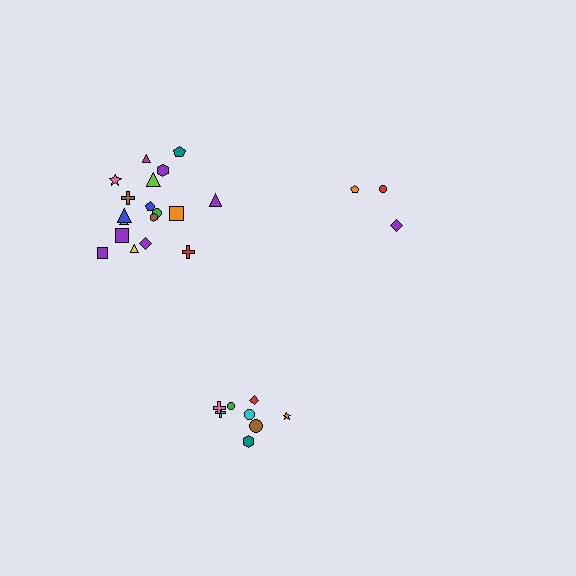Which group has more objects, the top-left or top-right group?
The top-left group.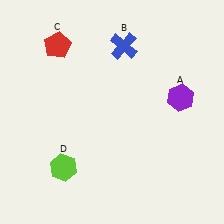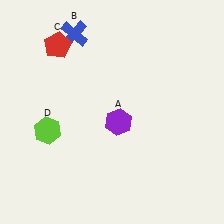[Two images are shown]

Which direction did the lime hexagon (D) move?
The lime hexagon (D) moved up.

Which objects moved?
The objects that moved are: the purple hexagon (A), the blue cross (B), the lime hexagon (D).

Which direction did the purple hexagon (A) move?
The purple hexagon (A) moved left.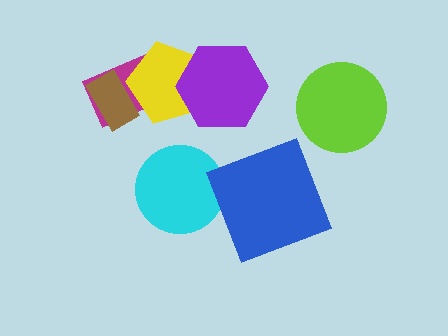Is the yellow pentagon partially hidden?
Yes, it is partially covered by another shape.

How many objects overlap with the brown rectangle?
2 objects overlap with the brown rectangle.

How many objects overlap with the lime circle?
0 objects overlap with the lime circle.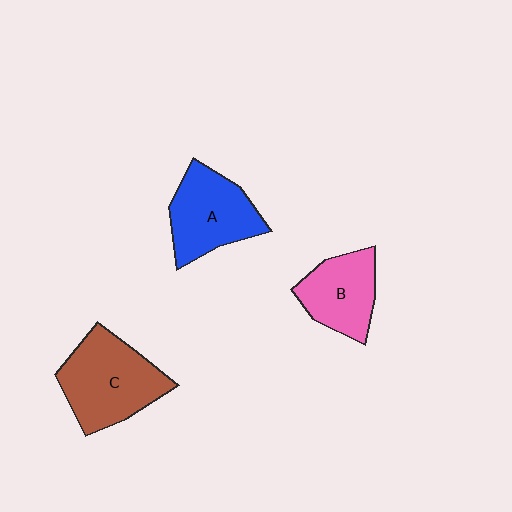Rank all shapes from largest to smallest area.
From largest to smallest: C (brown), A (blue), B (pink).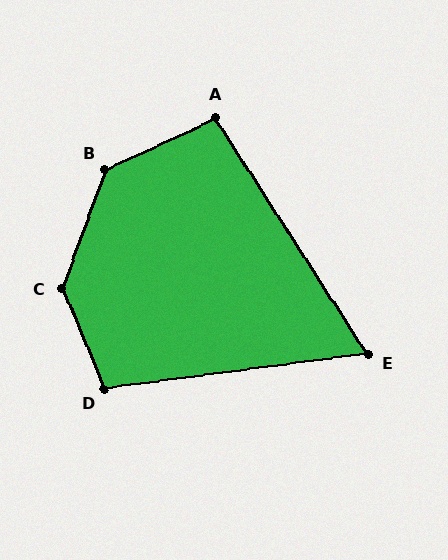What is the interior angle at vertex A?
Approximately 98 degrees (obtuse).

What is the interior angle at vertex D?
Approximately 105 degrees (obtuse).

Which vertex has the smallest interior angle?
E, at approximately 65 degrees.